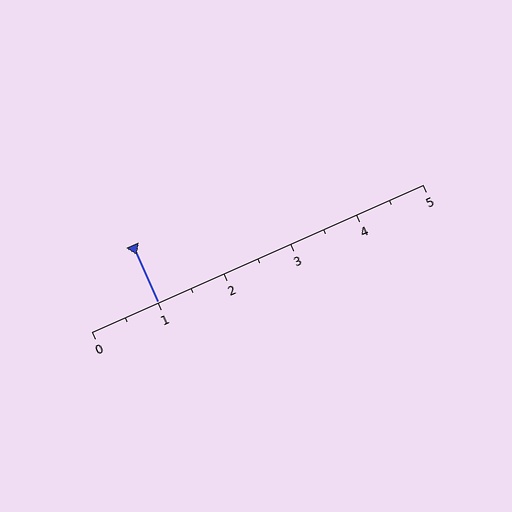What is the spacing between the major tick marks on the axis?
The major ticks are spaced 1 apart.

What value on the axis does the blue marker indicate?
The marker indicates approximately 1.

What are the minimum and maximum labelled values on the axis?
The axis runs from 0 to 5.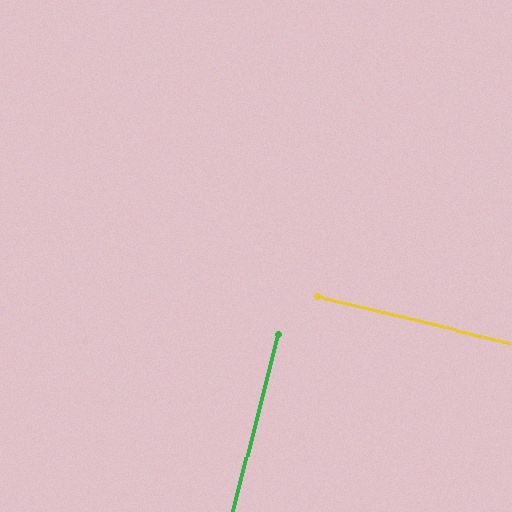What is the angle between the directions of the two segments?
Approximately 89 degrees.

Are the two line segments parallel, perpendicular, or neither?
Perpendicular — they meet at approximately 89°.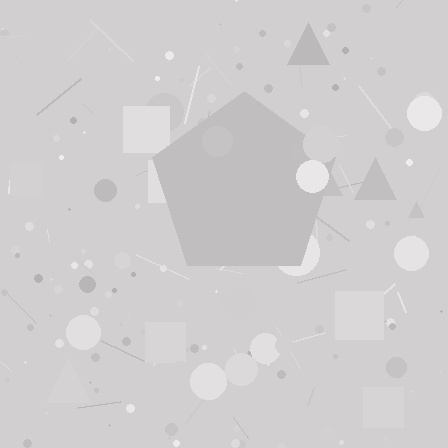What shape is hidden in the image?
A pentagon is hidden in the image.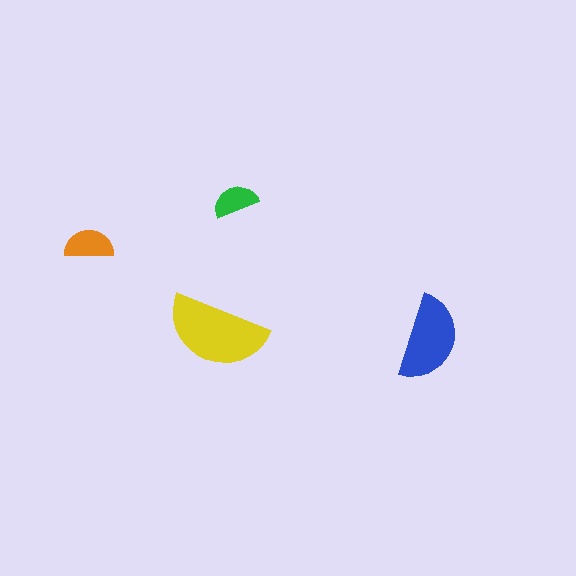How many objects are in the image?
There are 4 objects in the image.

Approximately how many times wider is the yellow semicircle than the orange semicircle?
About 2 times wider.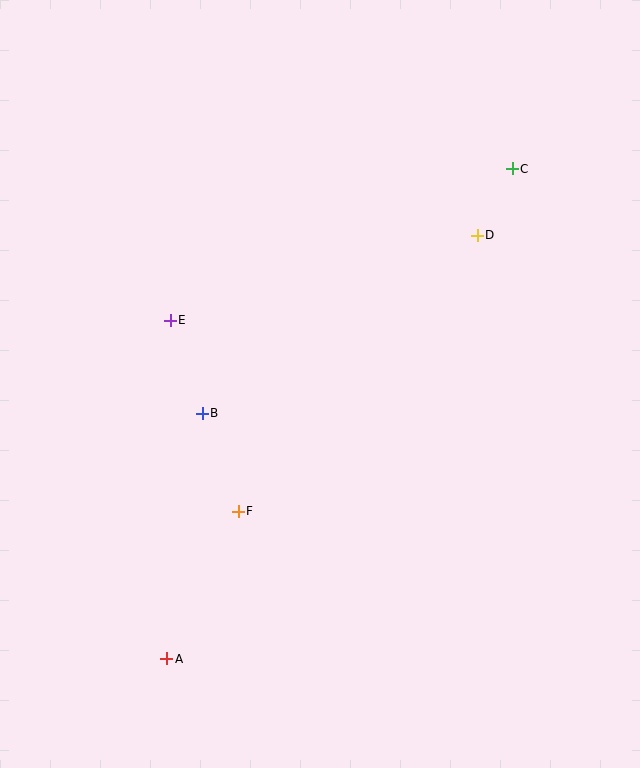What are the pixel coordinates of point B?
Point B is at (202, 413).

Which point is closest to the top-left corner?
Point E is closest to the top-left corner.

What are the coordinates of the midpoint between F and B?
The midpoint between F and B is at (220, 462).